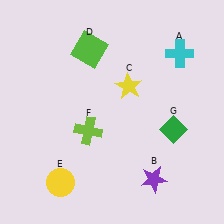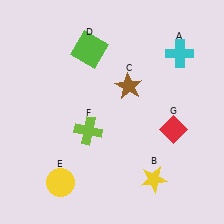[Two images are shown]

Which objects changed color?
B changed from purple to yellow. C changed from yellow to brown. G changed from green to red.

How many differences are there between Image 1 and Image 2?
There are 3 differences between the two images.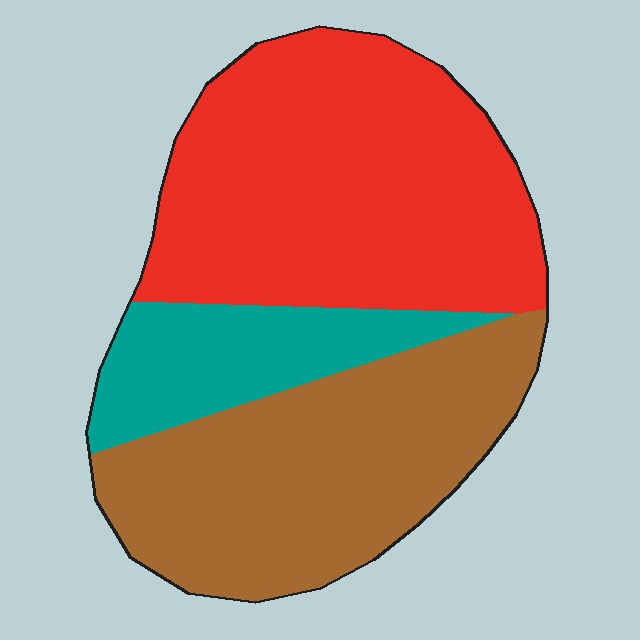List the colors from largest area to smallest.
From largest to smallest: red, brown, teal.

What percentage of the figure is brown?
Brown covers roughly 40% of the figure.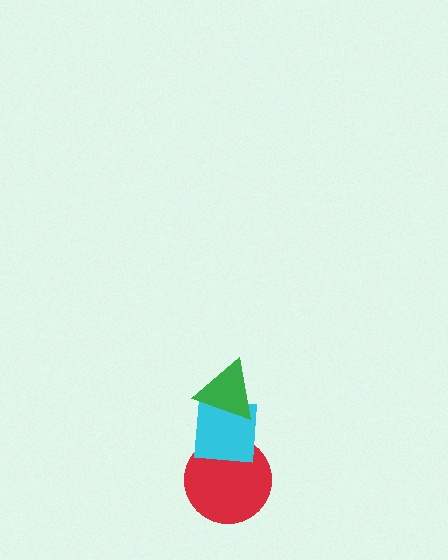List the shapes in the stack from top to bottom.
From top to bottom: the green triangle, the cyan square, the red circle.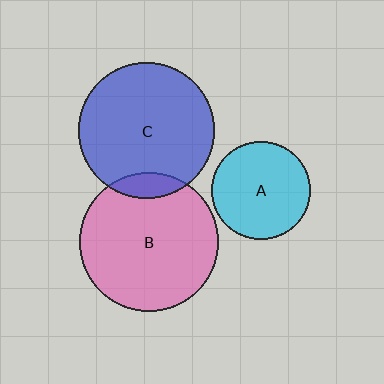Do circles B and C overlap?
Yes.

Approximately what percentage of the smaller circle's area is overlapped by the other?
Approximately 10%.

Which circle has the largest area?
Circle B (pink).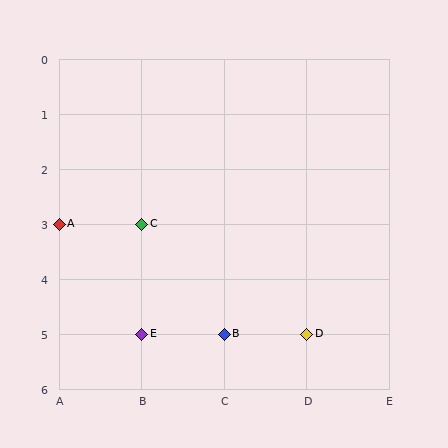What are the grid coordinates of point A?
Point A is at grid coordinates (A, 3).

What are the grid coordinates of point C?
Point C is at grid coordinates (B, 3).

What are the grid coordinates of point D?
Point D is at grid coordinates (D, 5).